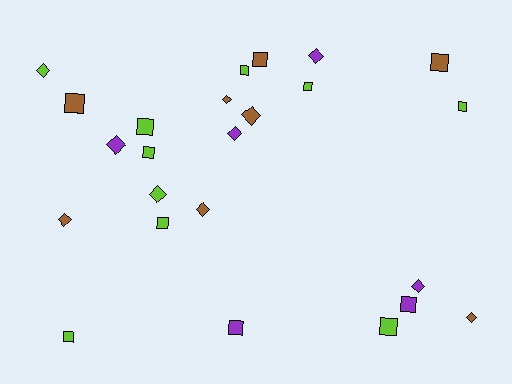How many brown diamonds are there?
There are 5 brown diamonds.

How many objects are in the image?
There are 24 objects.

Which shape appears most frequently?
Square, with 13 objects.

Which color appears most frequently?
Lime, with 10 objects.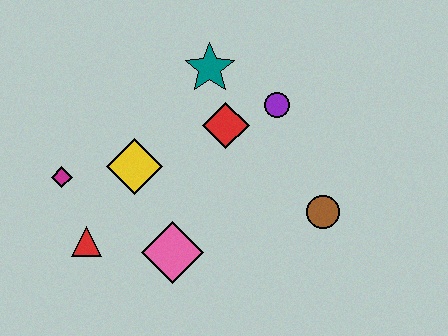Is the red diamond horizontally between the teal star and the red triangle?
No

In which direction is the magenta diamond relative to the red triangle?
The magenta diamond is above the red triangle.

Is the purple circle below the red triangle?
No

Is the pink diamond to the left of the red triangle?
No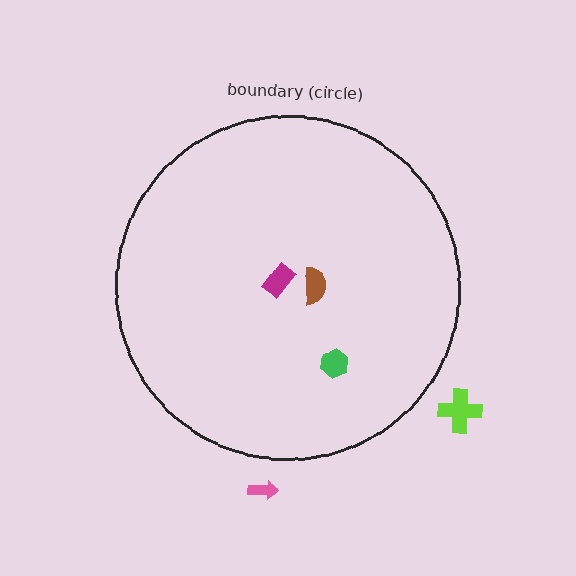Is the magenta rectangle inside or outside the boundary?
Inside.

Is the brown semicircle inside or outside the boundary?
Inside.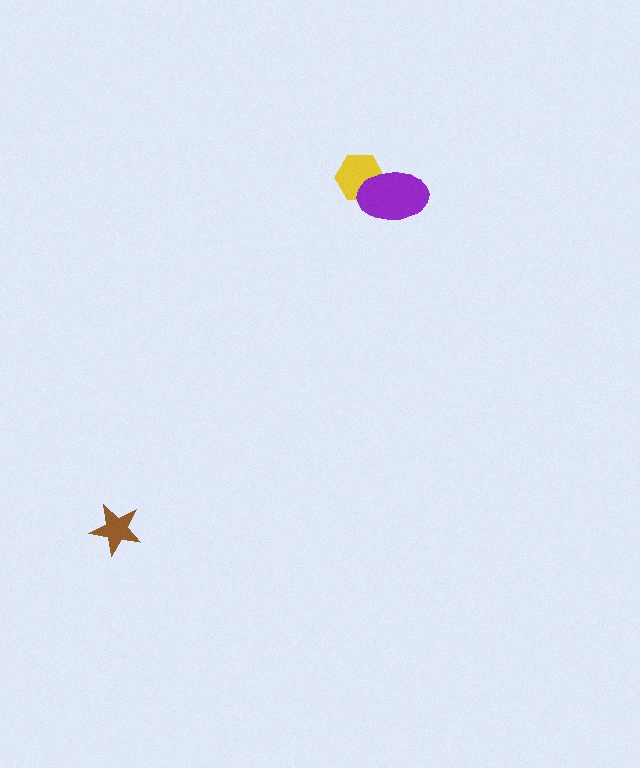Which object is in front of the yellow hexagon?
The purple ellipse is in front of the yellow hexagon.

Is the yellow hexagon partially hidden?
Yes, it is partially covered by another shape.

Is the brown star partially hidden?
No, no other shape covers it.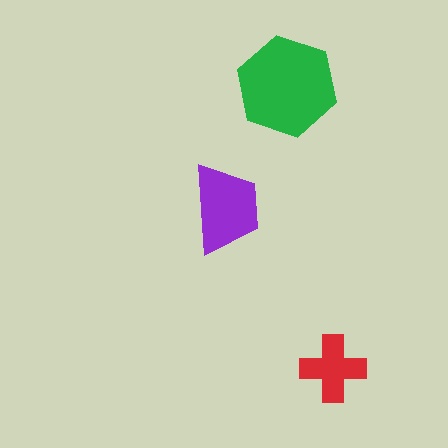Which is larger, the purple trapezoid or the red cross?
The purple trapezoid.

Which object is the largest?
The green hexagon.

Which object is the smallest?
The red cross.